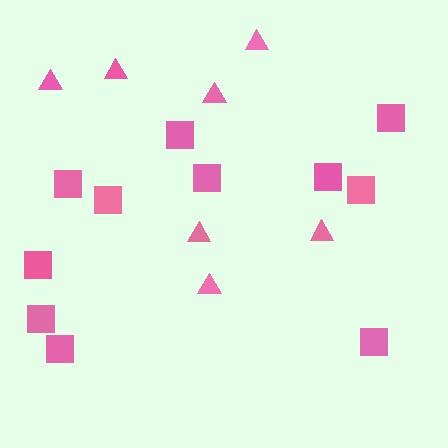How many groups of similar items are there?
There are 2 groups: one group of squares (11) and one group of triangles (7).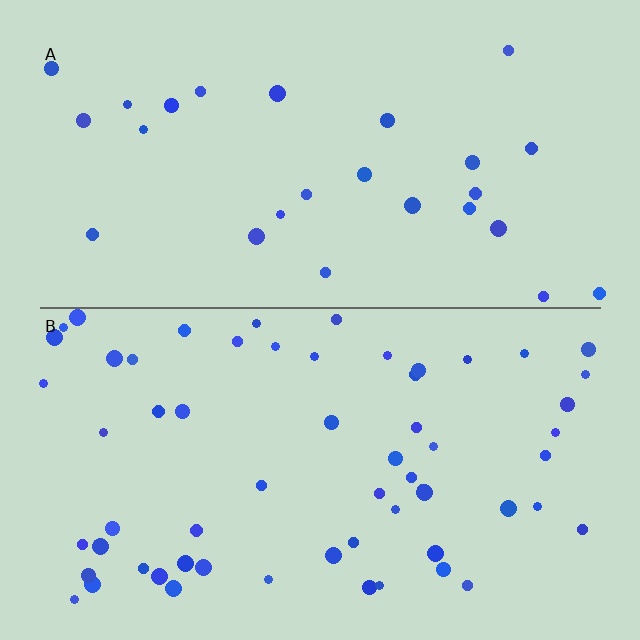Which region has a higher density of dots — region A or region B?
B (the bottom).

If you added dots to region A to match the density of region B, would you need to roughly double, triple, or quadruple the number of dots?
Approximately double.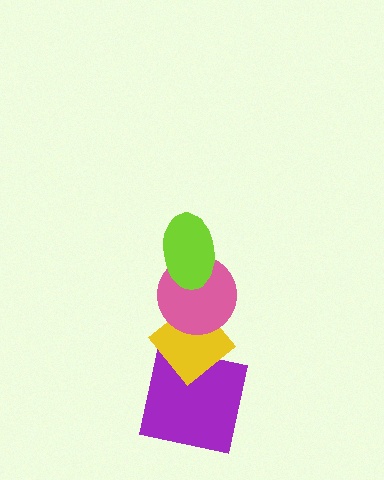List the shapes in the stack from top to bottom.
From top to bottom: the lime ellipse, the pink circle, the yellow diamond, the purple square.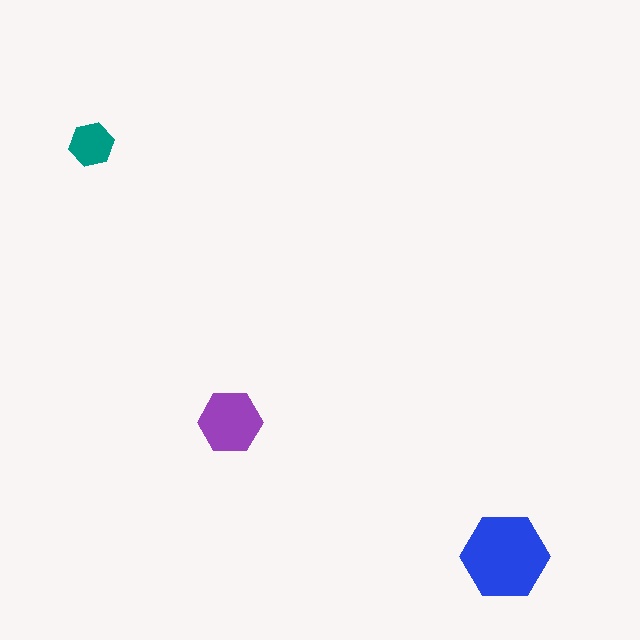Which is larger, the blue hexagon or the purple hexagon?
The blue one.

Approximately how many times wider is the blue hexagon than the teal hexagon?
About 2 times wider.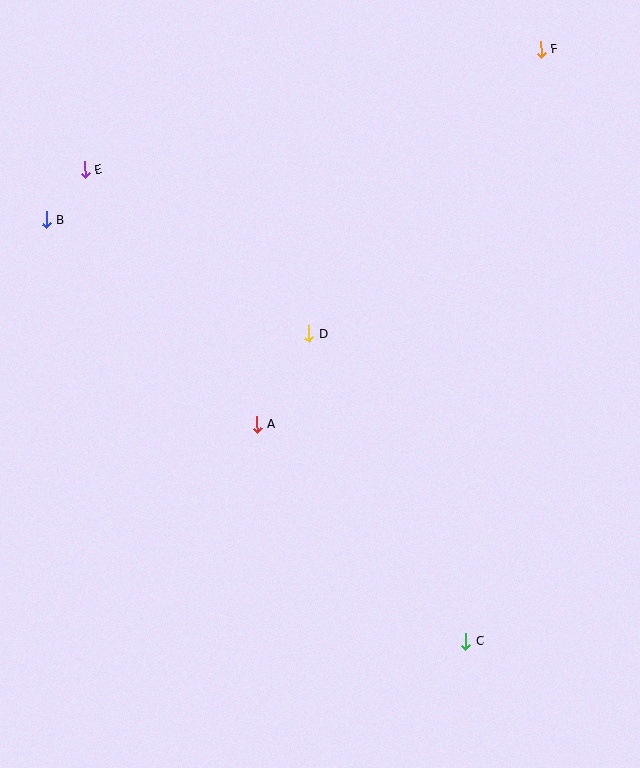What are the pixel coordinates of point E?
Point E is at (85, 170).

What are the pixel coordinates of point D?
Point D is at (309, 334).